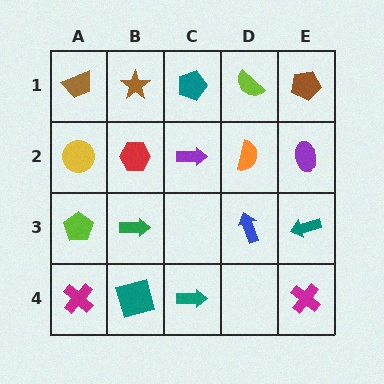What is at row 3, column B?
A green arrow.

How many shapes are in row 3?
4 shapes.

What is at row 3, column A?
A lime pentagon.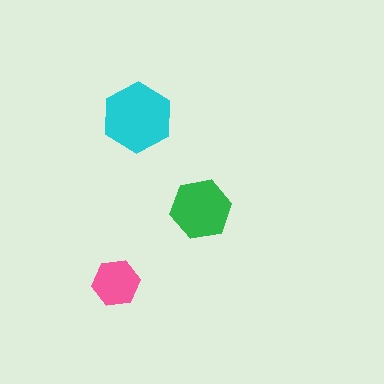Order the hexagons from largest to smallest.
the cyan one, the green one, the pink one.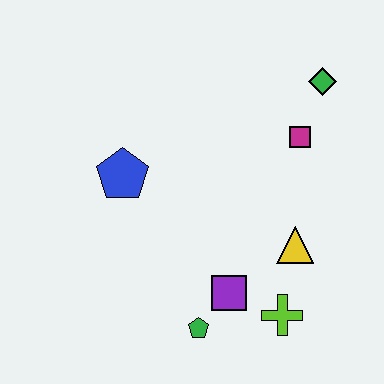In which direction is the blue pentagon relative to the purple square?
The blue pentagon is above the purple square.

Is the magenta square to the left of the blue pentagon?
No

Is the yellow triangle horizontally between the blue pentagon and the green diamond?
Yes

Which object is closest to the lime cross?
The purple square is closest to the lime cross.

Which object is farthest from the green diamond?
The green pentagon is farthest from the green diamond.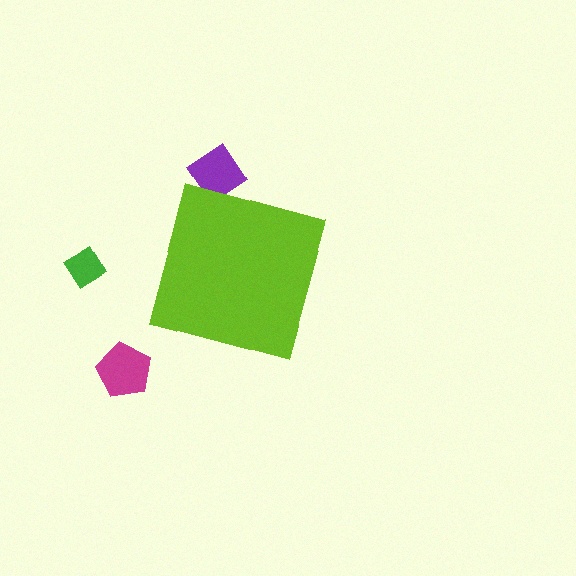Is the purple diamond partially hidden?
Yes, the purple diamond is partially hidden behind the lime diamond.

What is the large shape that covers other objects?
A lime diamond.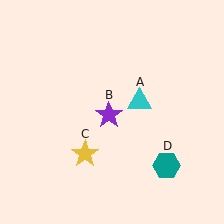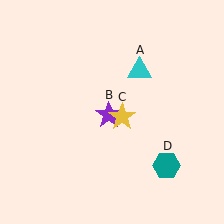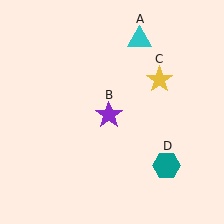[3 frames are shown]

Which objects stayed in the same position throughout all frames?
Purple star (object B) and teal hexagon (object D) remained stationary.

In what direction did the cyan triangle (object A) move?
The cyan triangle (object A) moved up.